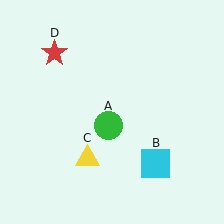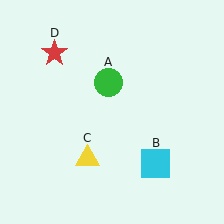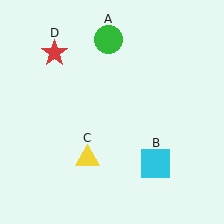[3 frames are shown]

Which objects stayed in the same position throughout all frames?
Cyan square (object B) and yellow triangle (object C) and red star (object D) remained stationary.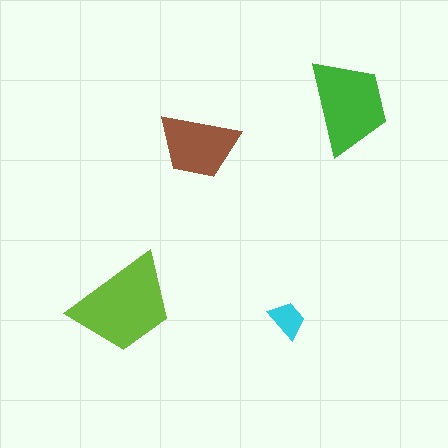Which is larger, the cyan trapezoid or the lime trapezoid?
The lime one.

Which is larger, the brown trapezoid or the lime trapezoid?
The lime one.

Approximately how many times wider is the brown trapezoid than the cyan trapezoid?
About 2 times wider.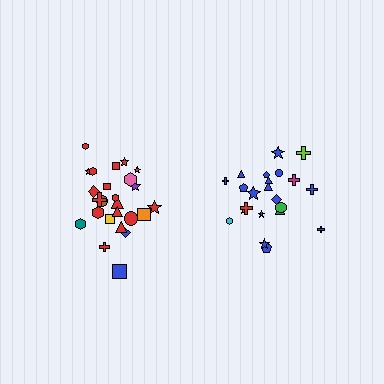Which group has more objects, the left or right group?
The left group.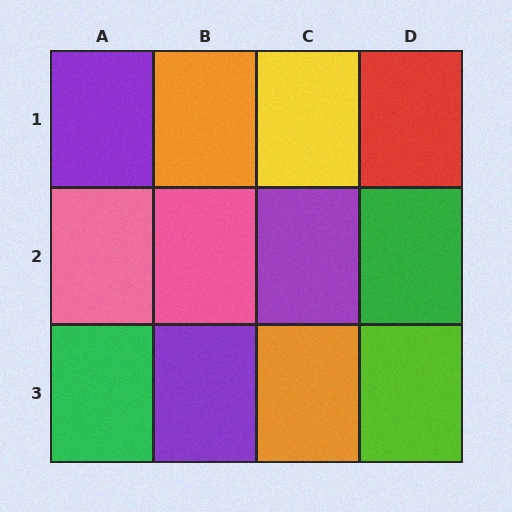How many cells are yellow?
1 cell is yellow.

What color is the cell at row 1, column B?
Orange.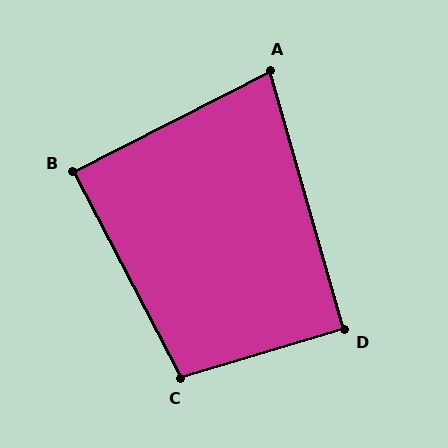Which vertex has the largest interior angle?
C, at approximately 101 degrees.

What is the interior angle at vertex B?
Approximately 89 degrees (approximately right).